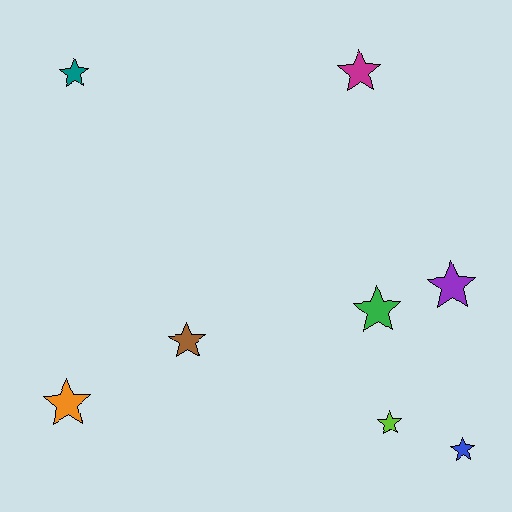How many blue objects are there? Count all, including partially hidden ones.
There is 1 blue object.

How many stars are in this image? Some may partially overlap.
There are 8 stars.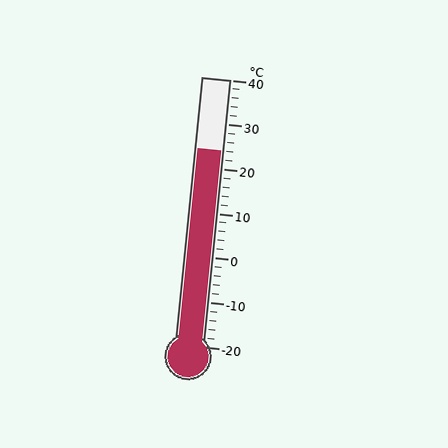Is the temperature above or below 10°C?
The temperature is above 10°C.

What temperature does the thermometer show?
The thermometer shows approximately 24°C.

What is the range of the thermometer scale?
The thermometer scale ranges from -20°C to 40°C.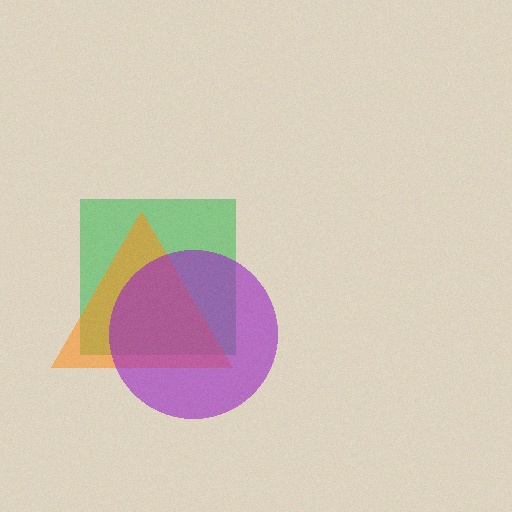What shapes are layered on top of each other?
The layered shapes are: a green square, an orange triangle, a purple circle.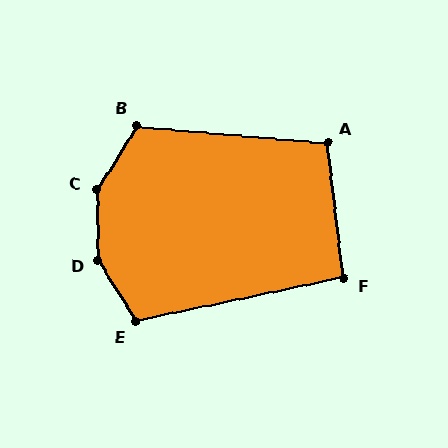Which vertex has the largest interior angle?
D, at approximately 149 degrees.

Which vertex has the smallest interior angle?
F, at approximately 95 degrees.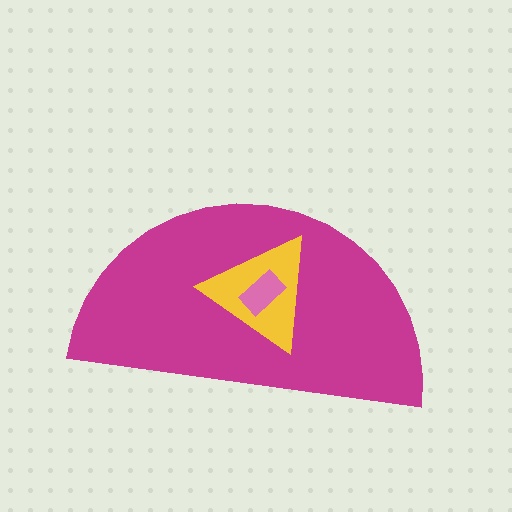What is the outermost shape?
The magenta semicircle.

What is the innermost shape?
The pink rectangle.